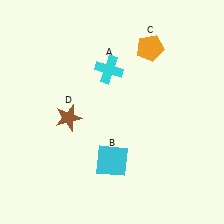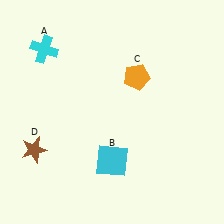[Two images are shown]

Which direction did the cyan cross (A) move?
The cyan cross (A) moved left.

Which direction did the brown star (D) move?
The brown star (D) moved left.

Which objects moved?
The objects that moved are: the cyan cross (A), the orange pentagon (C), the brown star (D).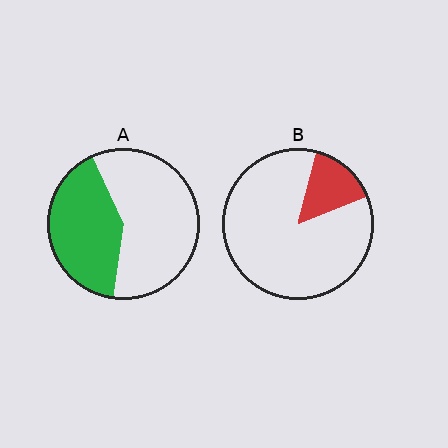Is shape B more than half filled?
No.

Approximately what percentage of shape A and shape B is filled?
A is approximately 40% and B is approximately 15%.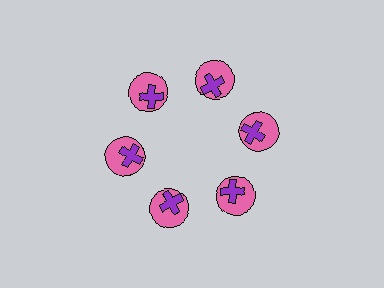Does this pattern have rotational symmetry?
Yes, this pattern has 6-fold rotational symmetry. It looks the same after rotating 60 degrees around the center.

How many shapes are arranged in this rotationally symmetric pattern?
There are 12 shapes, arranged in 6 groups of 2.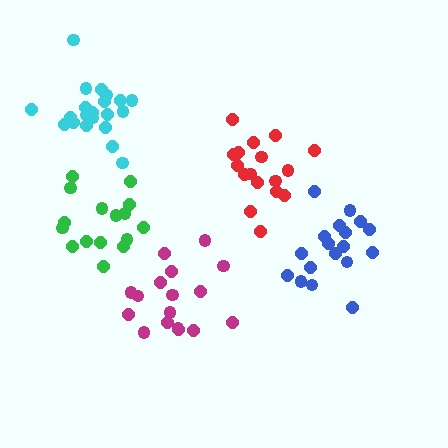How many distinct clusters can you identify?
There are 5 distinct clusters.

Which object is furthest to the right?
The blue cluster is rightmost.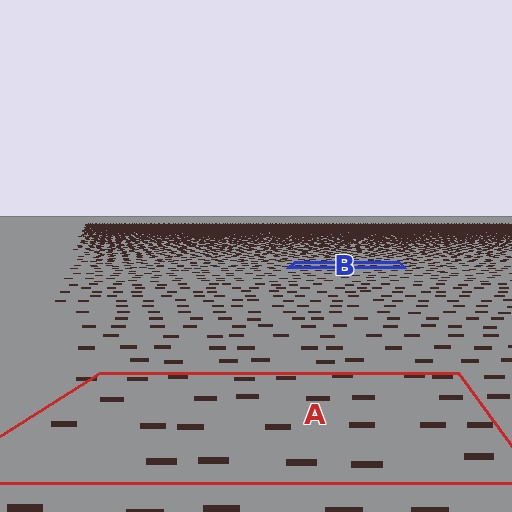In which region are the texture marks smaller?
The texture marks are smaller in region B, because it is farther away.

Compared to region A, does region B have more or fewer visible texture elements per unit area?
Region B has more texture elements per unit area — they are packed more densely because it is farther away.